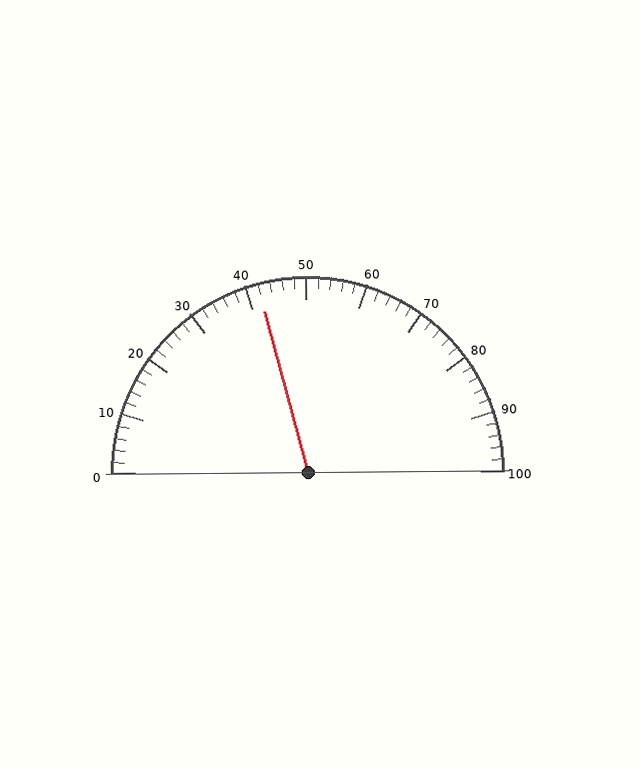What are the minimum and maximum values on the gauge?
The gauge ranges from 0 to 100.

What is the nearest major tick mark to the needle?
The nearest major tick mark is 40.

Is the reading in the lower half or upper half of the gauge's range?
The reading is in the lower half of the range (0 to 100).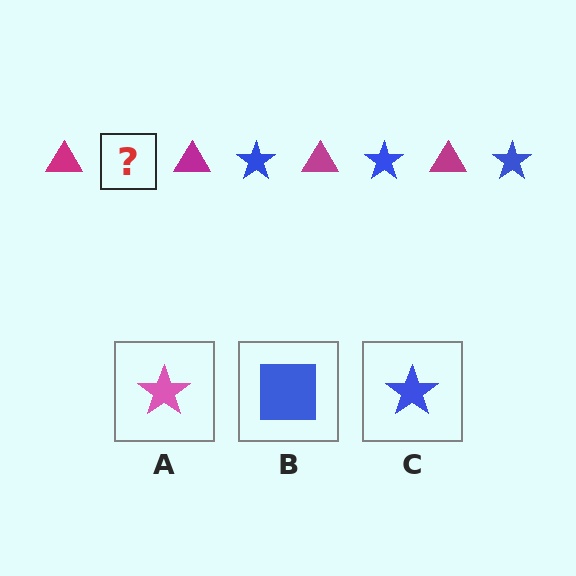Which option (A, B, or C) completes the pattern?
C.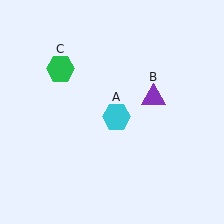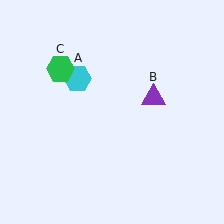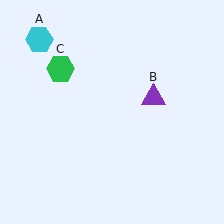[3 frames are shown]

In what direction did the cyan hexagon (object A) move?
The cyan hexagon (object A) moved up and to the left.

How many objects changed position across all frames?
1 object changed position: cyan hexagon (object A).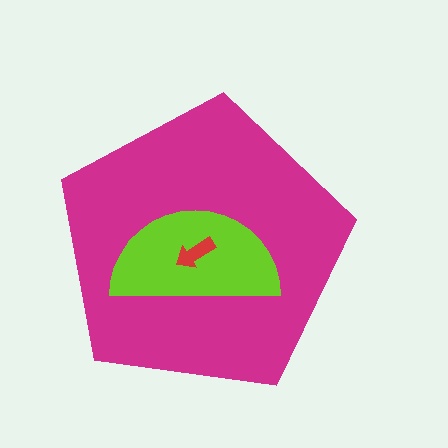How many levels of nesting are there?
3.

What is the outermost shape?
The magenta pentagon.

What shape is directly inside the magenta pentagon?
The lime semicircle.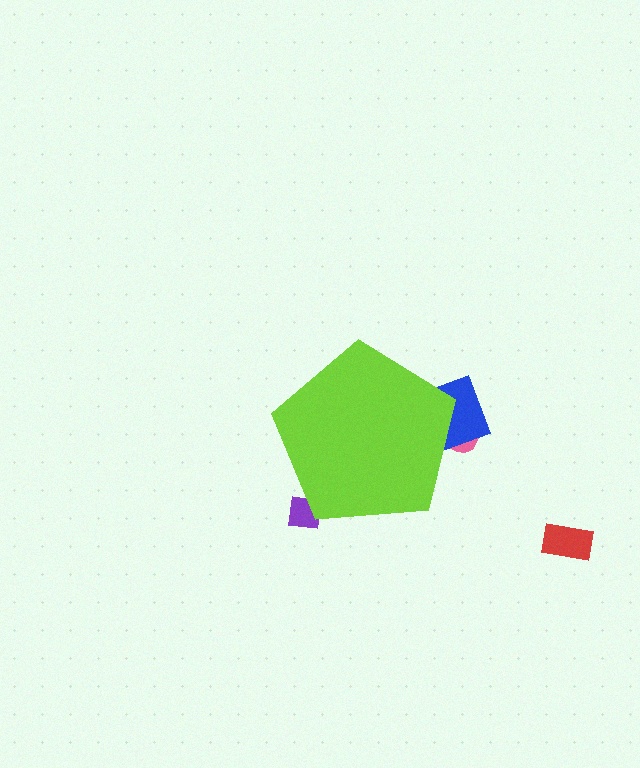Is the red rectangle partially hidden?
No, the red rectangle is fully visible.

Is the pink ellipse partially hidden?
Yes, the pink ellipse is partially hidden behind the lime pentagon.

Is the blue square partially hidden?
Yes, the blue square is partially hidden behind the lime pentagon.